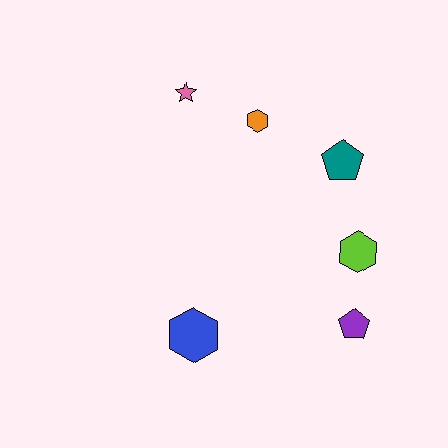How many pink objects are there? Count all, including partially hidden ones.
There is 1 pink object.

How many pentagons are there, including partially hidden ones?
There are 2 pentagons.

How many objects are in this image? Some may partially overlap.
There are 6 objects.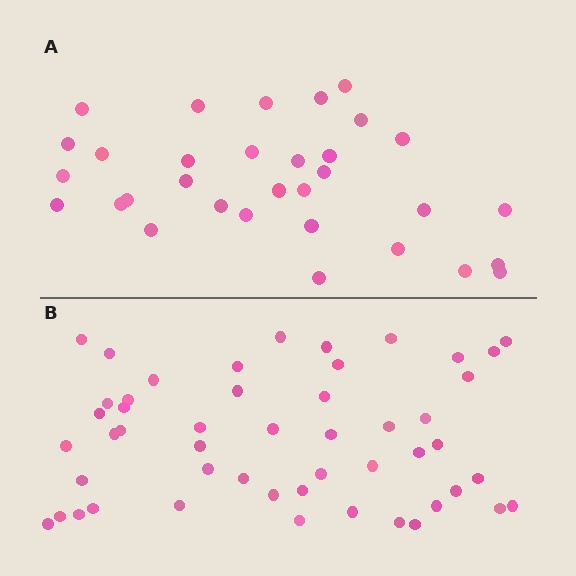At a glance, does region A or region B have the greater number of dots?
Region B (the bottom region) has more dots.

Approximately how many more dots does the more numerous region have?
Region B has approximately 20 more dots than region A.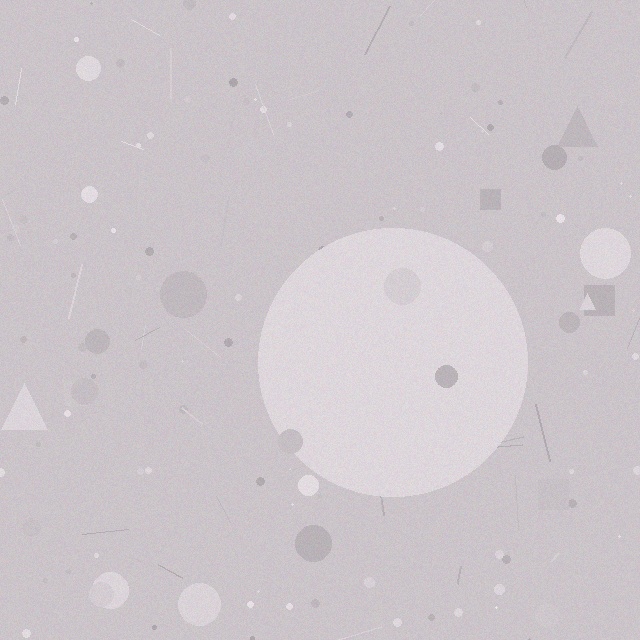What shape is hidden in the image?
A circle is hidden in the image.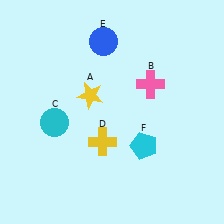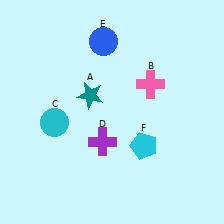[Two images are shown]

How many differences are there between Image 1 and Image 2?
There are 2 differences between the two images.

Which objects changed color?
A changed from yellow to teal. D changed from yellow to purple.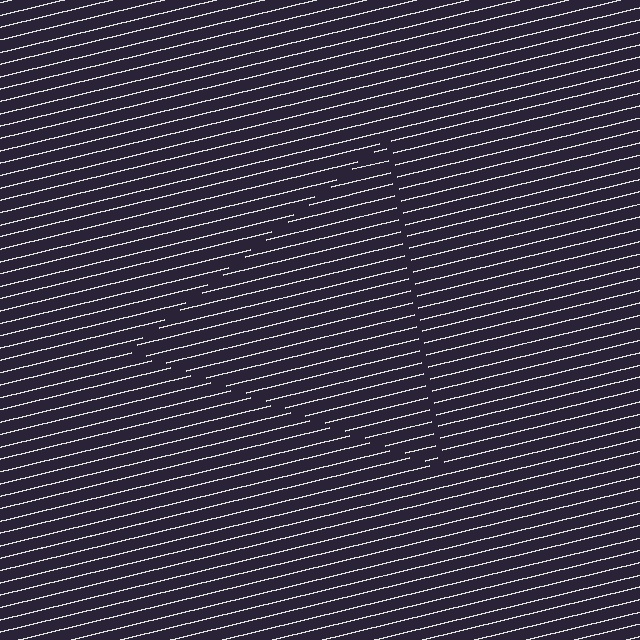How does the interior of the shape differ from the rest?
The interior of the shape contains the same grating, shifted by half a period — the contour is defined by the phase discontinuity where line-ends from the inner and outer gratings abut.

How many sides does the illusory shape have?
3 sides — the line-ends trace a triangle.